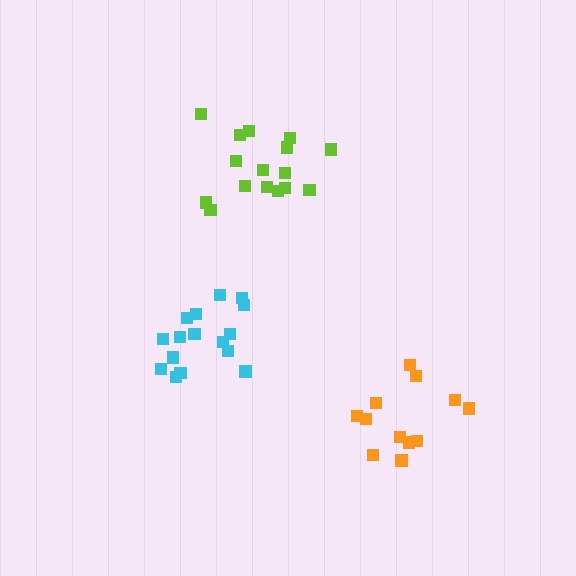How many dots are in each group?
Group 1: 16 dots, Group 2: 12 dots, Group 3: 16 dots (44 total).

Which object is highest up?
The lime cluster is topmost.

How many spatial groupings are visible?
There are 3 spatial groupings.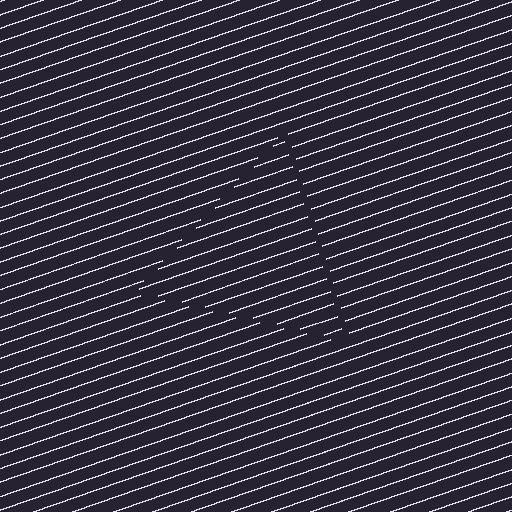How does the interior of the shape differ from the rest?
The interior of the shape contains the same grating, shifted by half a period — the contour is defined by the phase discontinuity where line-ends from the inner and outer gratings abut.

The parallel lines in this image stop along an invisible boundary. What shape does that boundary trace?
An illusory triangle. The interior of the shape contains the same grating, shifted by half a period — the contour is defined by the phase discontinuity where line-ends from the inner and outer gratings abut.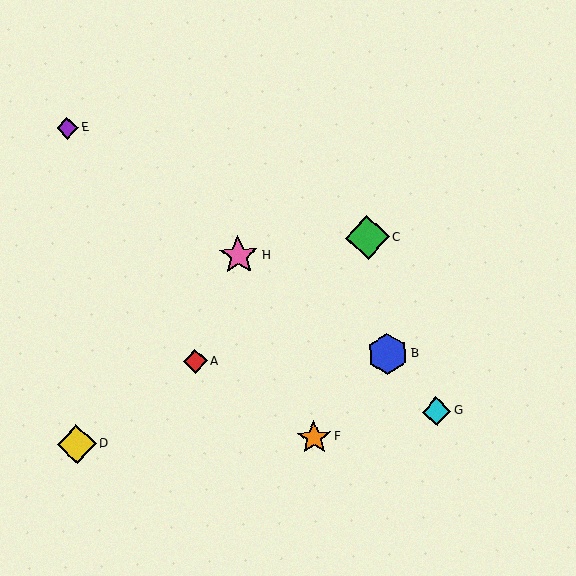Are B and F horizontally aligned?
No, B is at y≈354 and F is at y≈438.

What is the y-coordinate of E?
Object E is at y≈128.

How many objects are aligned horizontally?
2 objects (A, B) are aligned horizontally.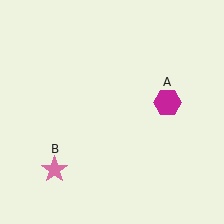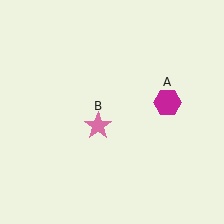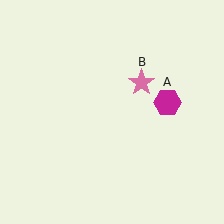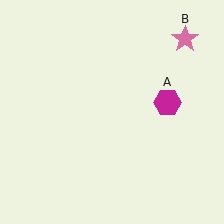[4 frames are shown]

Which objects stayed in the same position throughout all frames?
Magenta hexagon (object A) remained stationary.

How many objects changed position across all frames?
1 object changed position: pink star (object B).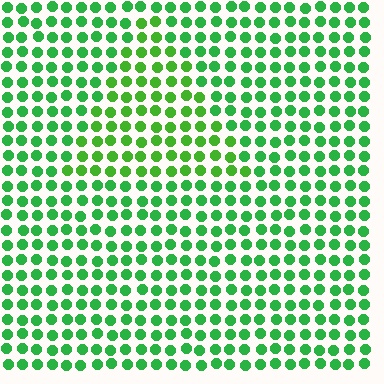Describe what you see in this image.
The image is filled with small green elements in a uniform arrangement. A triangle-shaped region is visible where the elements are tinted to a slightly different hue, forming a subtle color boundary.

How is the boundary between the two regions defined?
The boundary is defined purely by a slight shift in hue (about 21 degrees). Spacing, size, and orientation are identical on both sides.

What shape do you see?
I see a triangle.